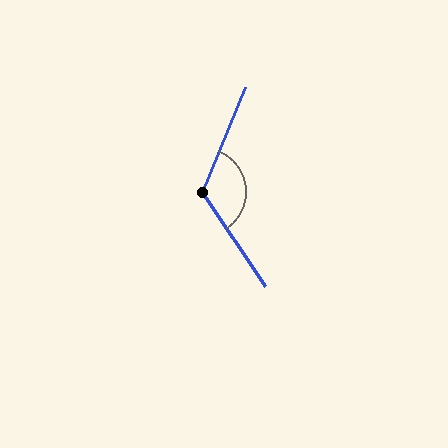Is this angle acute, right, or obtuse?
It is obtuse.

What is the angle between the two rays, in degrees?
Approximately 124 degrees.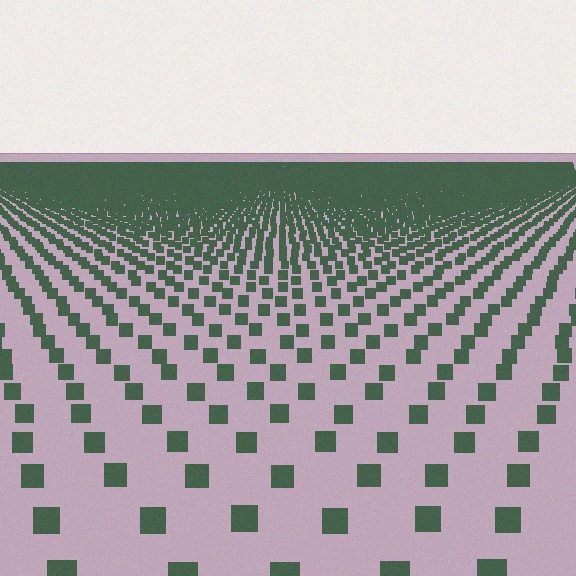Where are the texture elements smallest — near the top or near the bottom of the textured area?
Near the top.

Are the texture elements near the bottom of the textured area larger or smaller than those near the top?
Larger. Near the bottom, elements are closer to the viewer and appear at a bigger on-screen size.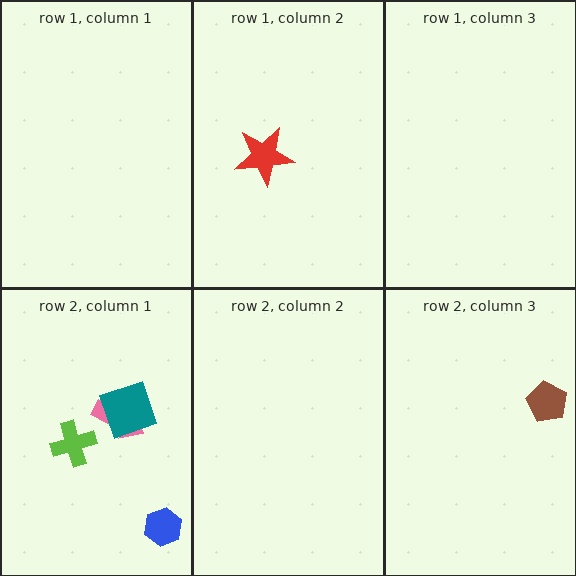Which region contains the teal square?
The row 2, column 1 region.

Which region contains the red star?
The row 1, column 2 region.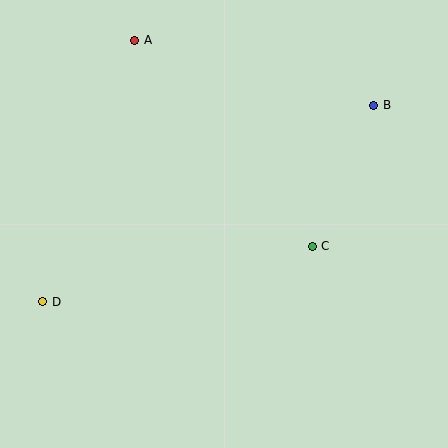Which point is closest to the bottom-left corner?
Point D is closest to the bottom-left corner.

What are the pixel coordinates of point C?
Point C is at (312, 246).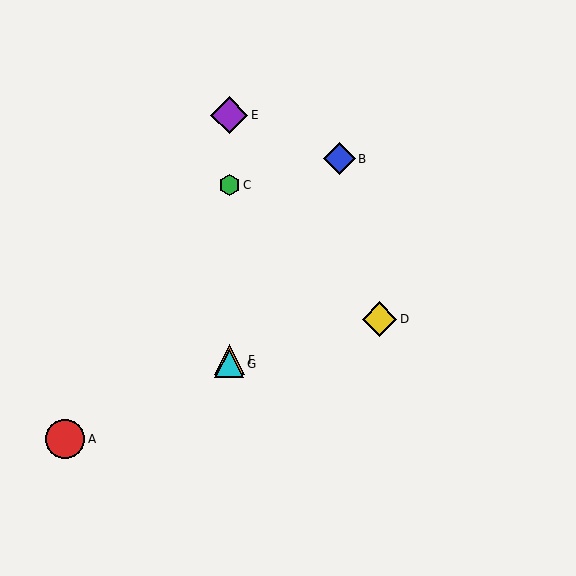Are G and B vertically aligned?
No, G is at x≈229 and B is at x≈339.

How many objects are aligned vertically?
4 objects (C, E, F, G) are aligned vertically.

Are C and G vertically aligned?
Yes, both are at x≈229.